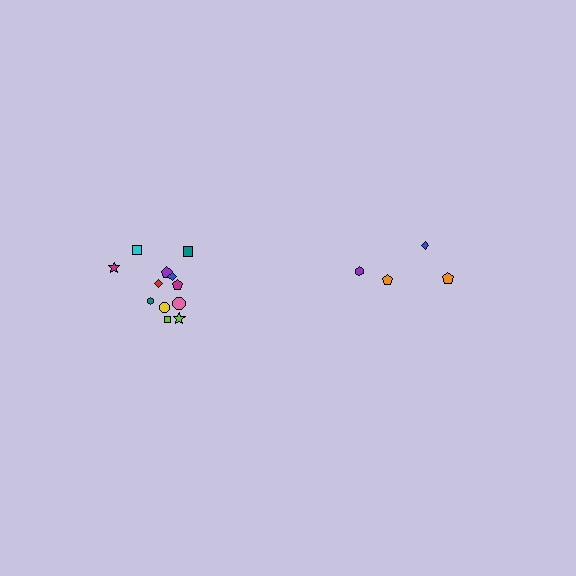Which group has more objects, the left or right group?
The left group.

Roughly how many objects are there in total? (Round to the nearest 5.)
Roughly 15 objects in total.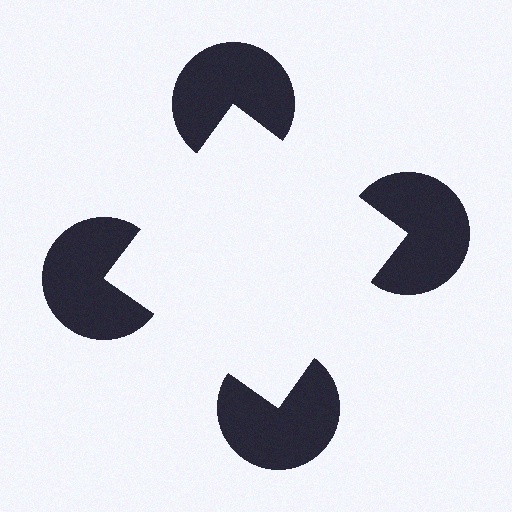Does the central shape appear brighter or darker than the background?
It typically appears slightly brighter than the background, even though no actual brightness change is drawn.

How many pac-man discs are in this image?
There are 4 — one at each vertex of the illusory square.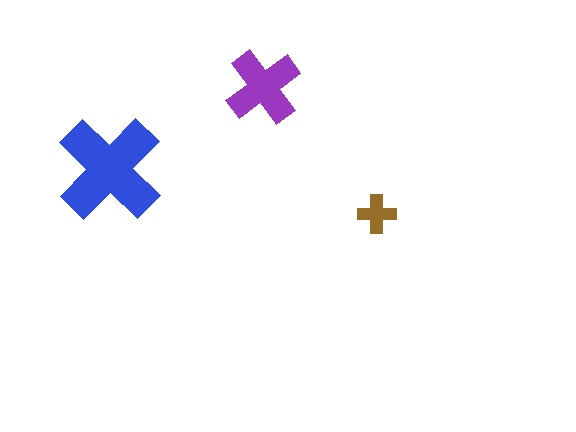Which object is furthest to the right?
The brown cross is rightmost.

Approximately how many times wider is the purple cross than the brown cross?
About 2 times wider.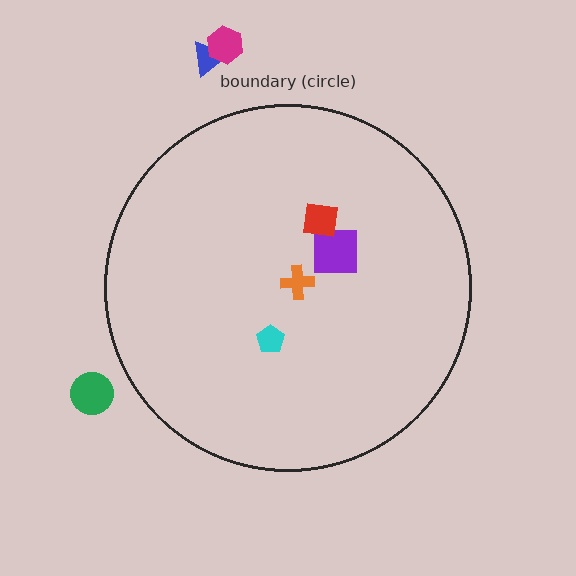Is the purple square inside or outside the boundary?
Inside.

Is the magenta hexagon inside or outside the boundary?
Outside.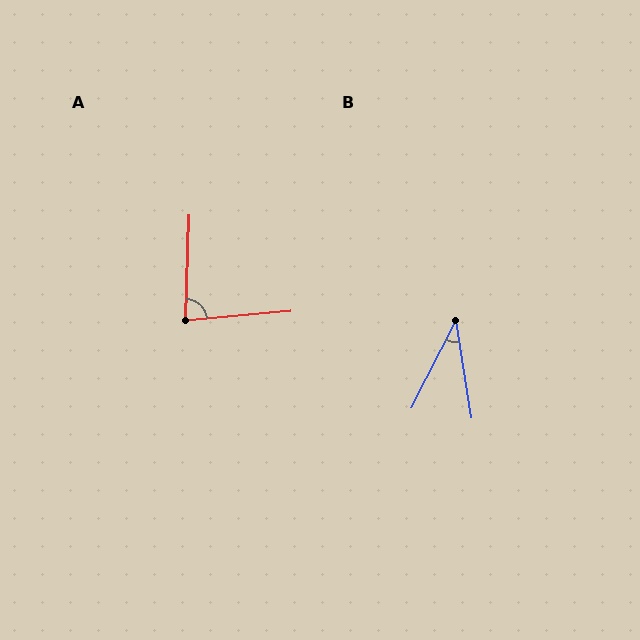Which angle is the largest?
A, at approximately 83 degrees.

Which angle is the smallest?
B, at approximately 36 degrees.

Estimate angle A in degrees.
Approximately 83 degrees.